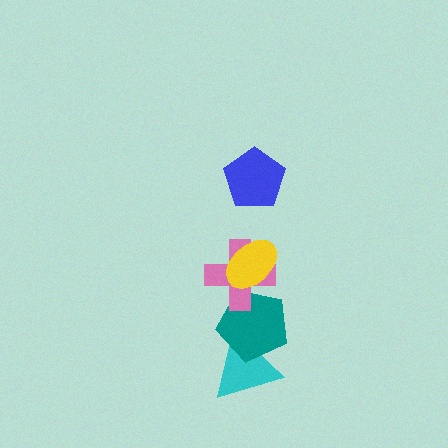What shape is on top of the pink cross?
The yellow ellipse is on top of the pink cross.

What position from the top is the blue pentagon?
The blue pentagon is 1st from the top.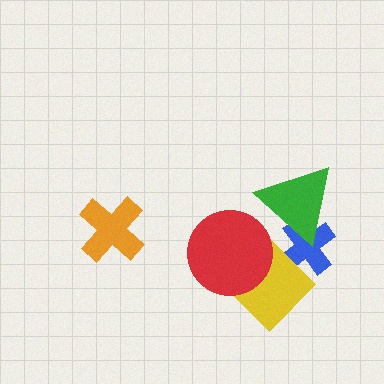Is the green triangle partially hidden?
No, no other shape covers it.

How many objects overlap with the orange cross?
0 objects overlap with the orange cross.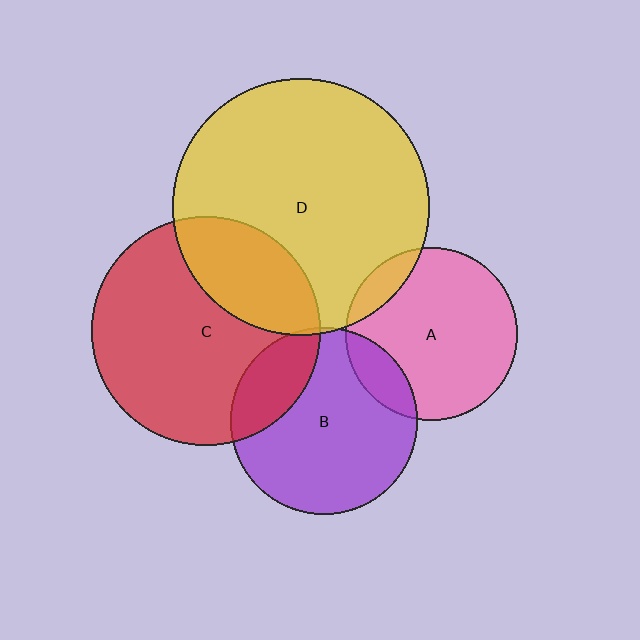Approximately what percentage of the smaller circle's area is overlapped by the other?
Approximately 20%.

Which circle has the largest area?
Circle D (yellow).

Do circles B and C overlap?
Yes.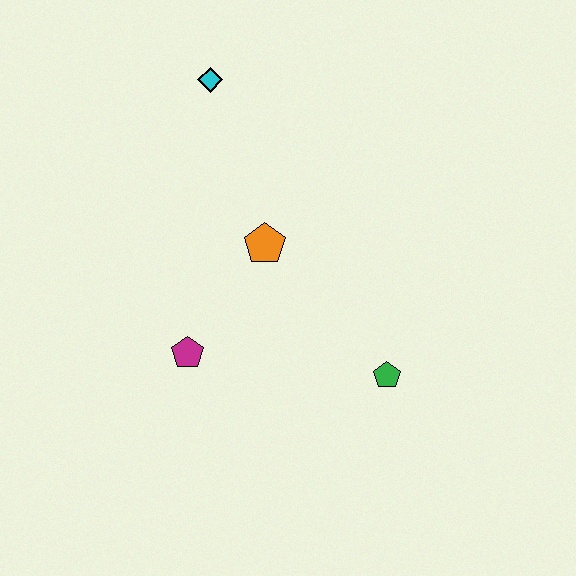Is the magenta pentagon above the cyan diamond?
No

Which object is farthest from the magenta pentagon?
The cyan diamond is farthest from the magenta pentagon.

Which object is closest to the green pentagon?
The orange pentagon is closest to the green pentagon.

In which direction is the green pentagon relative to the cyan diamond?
The green pentagon is below the cyan diamond.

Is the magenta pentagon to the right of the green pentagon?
No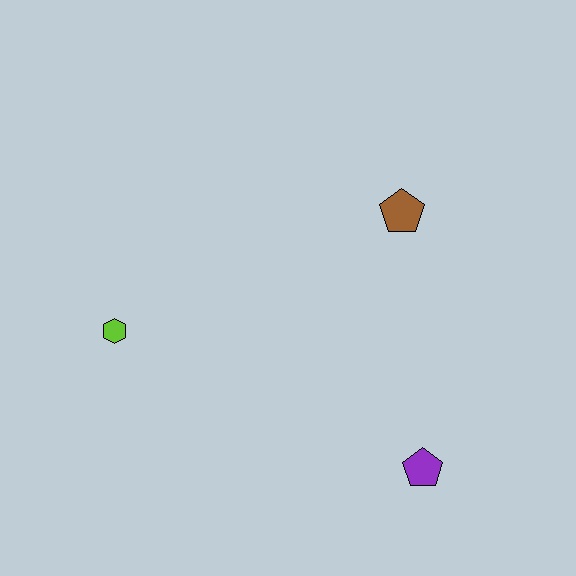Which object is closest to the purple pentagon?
The brown pentagon is closest to the purple pentagon.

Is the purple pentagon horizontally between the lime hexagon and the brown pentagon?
No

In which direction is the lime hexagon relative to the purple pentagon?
The lime hexagon is to the left of the purple pentagon.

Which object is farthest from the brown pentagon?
The lime hexagon is farthest from the brown pentagon.